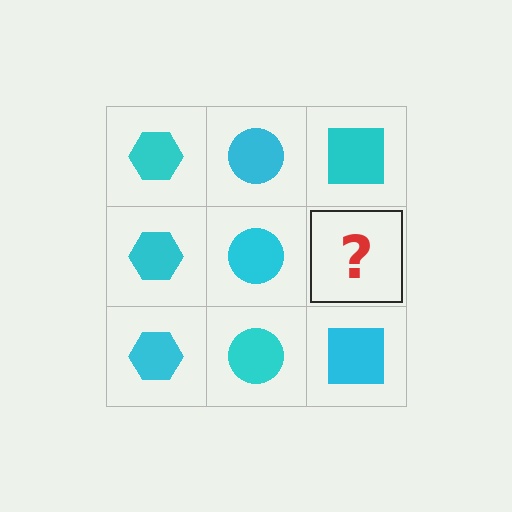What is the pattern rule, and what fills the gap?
The rule is that each column has a consistent shape. The gap should be filled with a cyan square.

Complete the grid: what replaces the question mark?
The question mark should be replaced with a cyan square.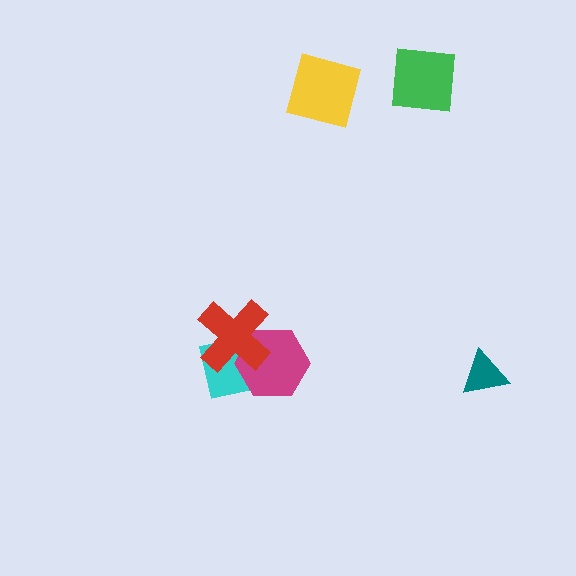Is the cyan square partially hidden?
Yes, it is partially covered by another shape.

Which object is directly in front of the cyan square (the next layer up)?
The magenta hexagon is directly in front of the cyan square.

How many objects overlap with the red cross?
2 objects overlap with the red cross.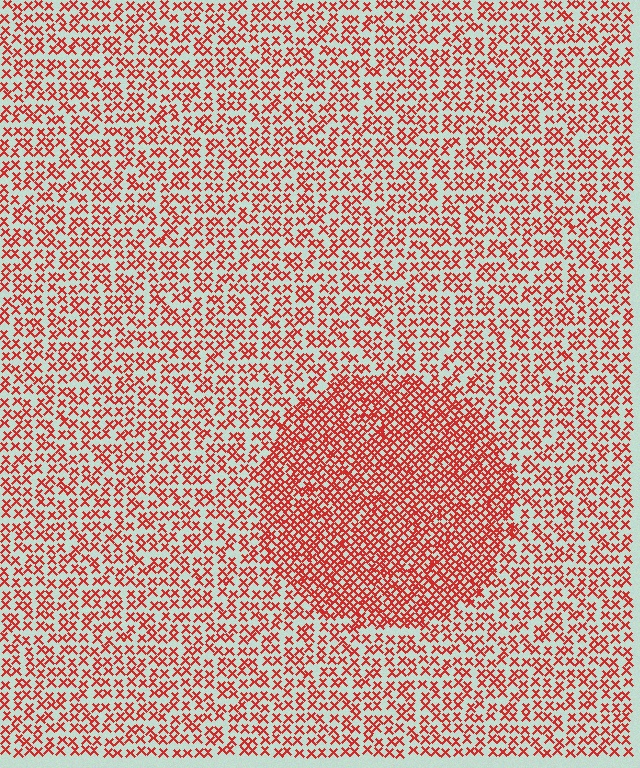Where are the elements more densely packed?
The elements are more densely packed inside the circle boundary.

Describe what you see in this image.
The image contains small red elements arranged at two different densities. A circle-shaped region is visible where the elements are more densely packed than the surrounding area.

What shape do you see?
I see a circle.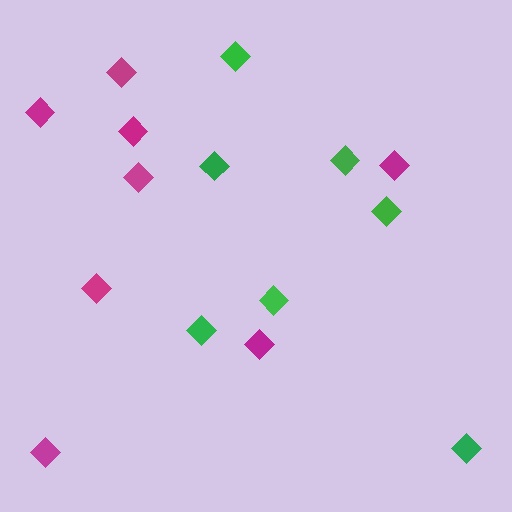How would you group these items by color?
There are 2 groups: one group of magenta diamonds (8) and one group of green diamonds (7).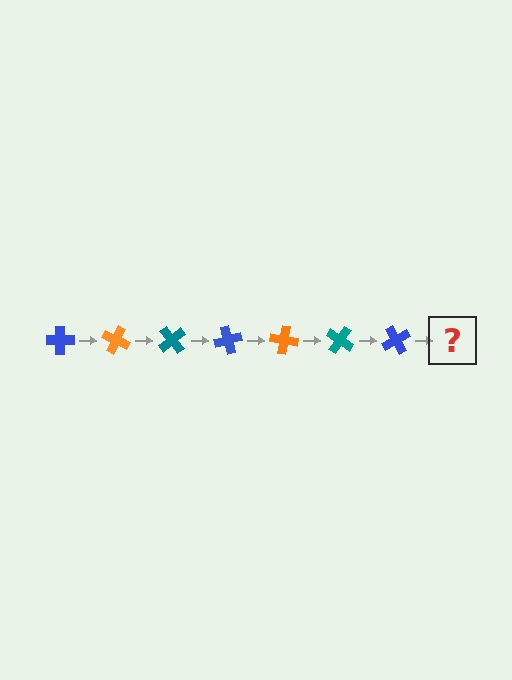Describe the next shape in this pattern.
It should be an orange cross, rotated 175 degrees from the start.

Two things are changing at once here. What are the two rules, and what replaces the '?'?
The two rules are that it rotates 25 degrees each step and the color cycles through blue, orange, and teal. The '?' should be an orange cross, rotated 175 degrees from the start.